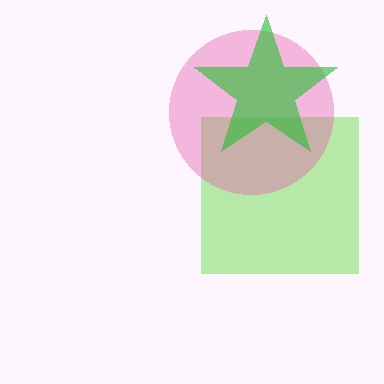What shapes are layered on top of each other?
The layered shapes are: a lime square, a pink circle, a green star.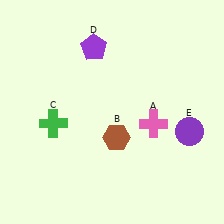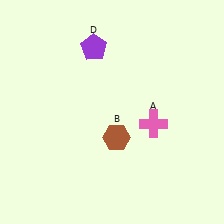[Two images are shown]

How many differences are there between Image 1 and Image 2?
There are 2 differences between the two images.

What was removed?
The green cross (C), the purple circle (E) were removed in Image 2.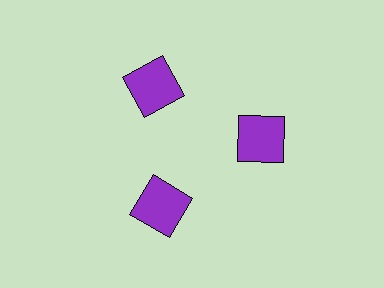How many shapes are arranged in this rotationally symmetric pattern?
There are 3 shapes, arranged in 3 groups of 1.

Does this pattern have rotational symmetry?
Yes, this pattern has 3-fold rotational symmetry. It looks the same after rotating 120 degrees around the center.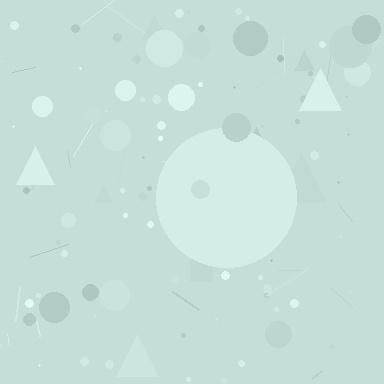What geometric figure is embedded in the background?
A circle is embedded in the background.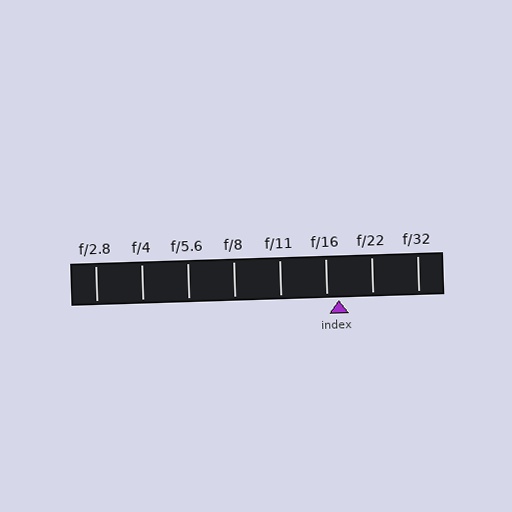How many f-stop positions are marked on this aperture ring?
There are 8 f-stop positions marked.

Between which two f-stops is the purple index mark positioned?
The index mark is between f/16 and f/22.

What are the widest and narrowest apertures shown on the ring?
The widest aperture shown is f/2.8 and the narrowest is f/32.